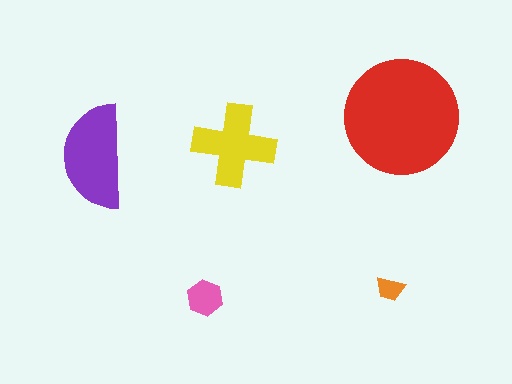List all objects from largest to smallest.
The red circle, the purple semicircle, the yellow cross, the pink hexagon, the orange trapezoid.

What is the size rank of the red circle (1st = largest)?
1st.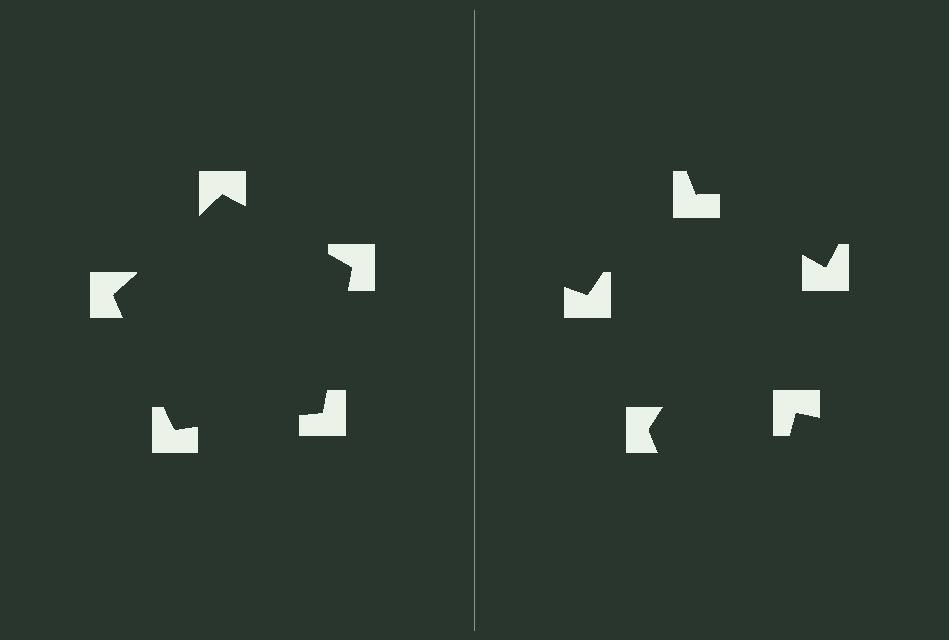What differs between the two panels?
The notched squares are positioned identically on both sides; only the wedge orientations differ. On the left they align to a pentagon; on the right they are misaligned.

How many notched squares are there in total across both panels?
10 — 5 on each side.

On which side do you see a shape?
An illusory pentagon appears on the left side. On the right side the wedge cuts are rotated, so no coherent shape forms.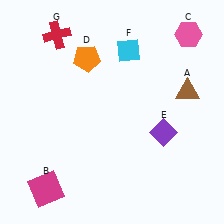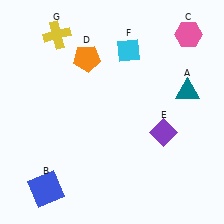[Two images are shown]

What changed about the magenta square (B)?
In Image 1, B is magenta. In Image 2, it changed to blue.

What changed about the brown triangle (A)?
In Image 1, A is brown. In Image 2, it changed to teal.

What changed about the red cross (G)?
In Image 1, G is red. In Image 2, it changed to yellow.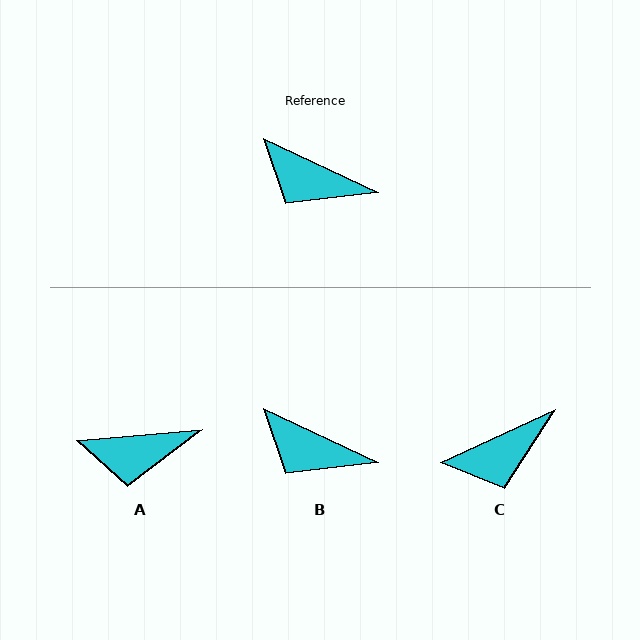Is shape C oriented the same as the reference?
No, it is off by about 50 degrees.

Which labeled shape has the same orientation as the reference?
B.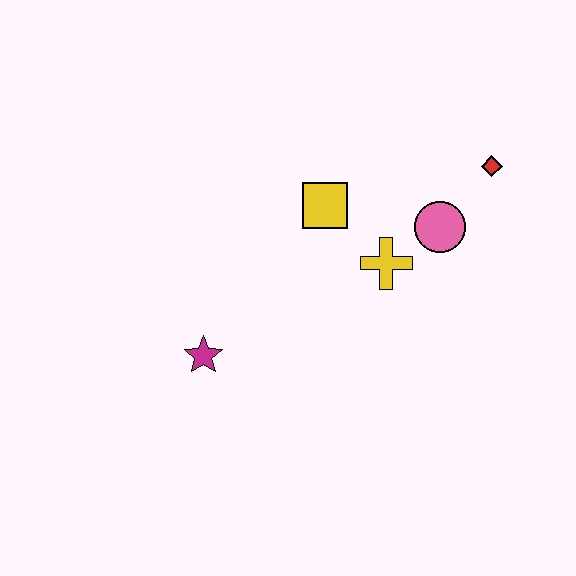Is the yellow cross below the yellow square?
Yes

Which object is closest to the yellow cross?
The pink circle is closest to the yellow cross.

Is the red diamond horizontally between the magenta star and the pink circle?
No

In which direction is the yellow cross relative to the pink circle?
The yellow cross is to the left of the pink circle.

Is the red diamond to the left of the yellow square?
No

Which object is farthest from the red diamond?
The magenta star is farthest from the red diamond.